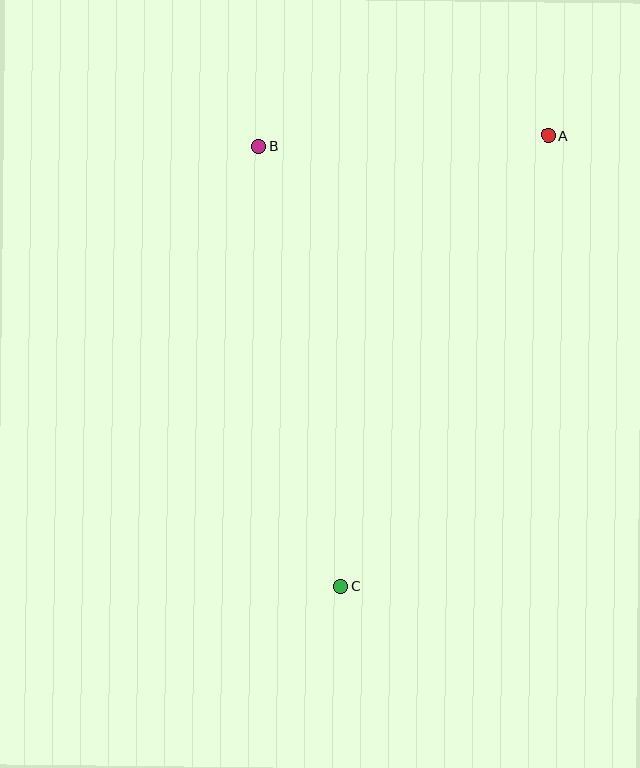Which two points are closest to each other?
Points A and B are closest to each other.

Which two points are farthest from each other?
Points A and C are farthest from each other.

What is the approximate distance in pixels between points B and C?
The distance between B and C is approximately 448 pixels.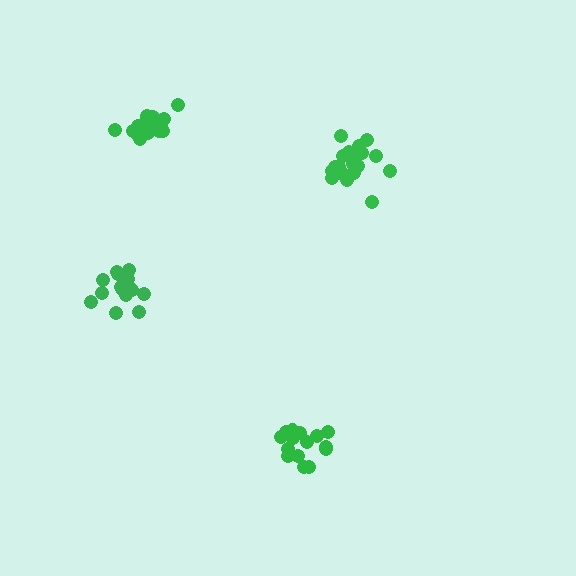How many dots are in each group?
Group 1: 20 dots, Group 2: 15 dots, Group 3: 18 dots, Group 4: 15 dots (68 total).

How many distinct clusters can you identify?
There are 4 distinct clusters.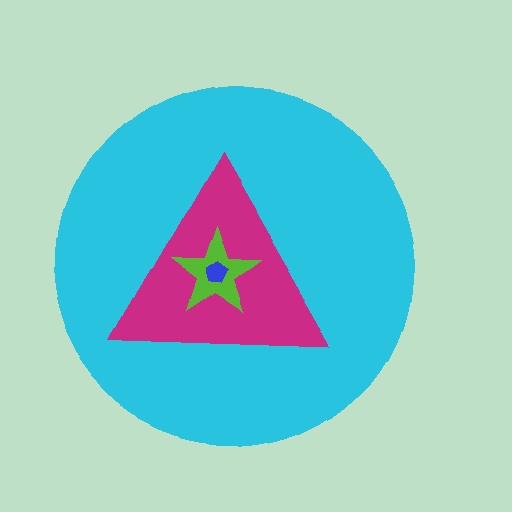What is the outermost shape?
The cyan circle.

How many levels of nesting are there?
4.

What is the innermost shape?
The blue pentagon.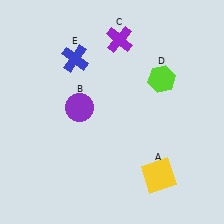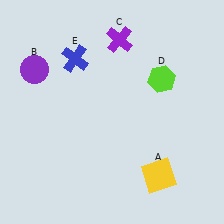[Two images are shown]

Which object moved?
The purple circle (B) moved left.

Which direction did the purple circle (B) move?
The purple circle (B) moved left.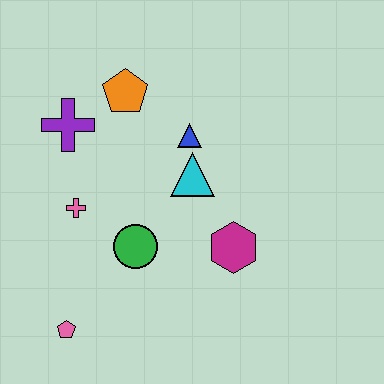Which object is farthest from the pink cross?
The magenta hexagon is farthest from the pink cross.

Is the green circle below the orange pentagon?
Yes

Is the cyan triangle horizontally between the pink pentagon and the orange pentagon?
No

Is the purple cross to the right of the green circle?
No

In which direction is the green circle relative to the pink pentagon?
The green circle is above the pink pentagon.